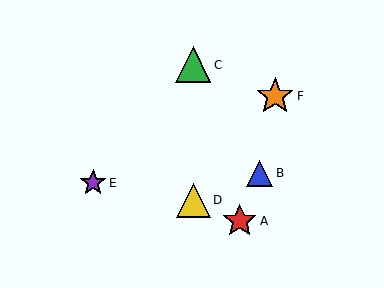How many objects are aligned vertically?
2 objects (C, D) are aligned vertically.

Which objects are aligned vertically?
Objects C, D are aligned vertically.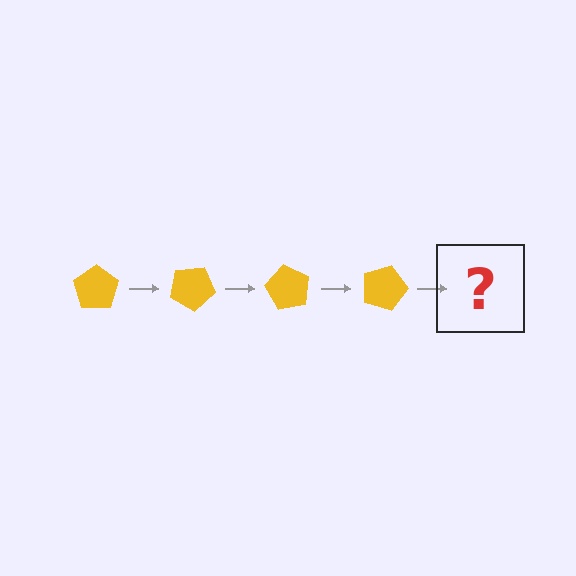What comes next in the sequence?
The next element should be a yellow pentagon rotated 120 degrees.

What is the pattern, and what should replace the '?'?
The pattern is that the pentagon rotates 30 degrees each step. The '?' should be a yellow pentagon rotated 120 degrees.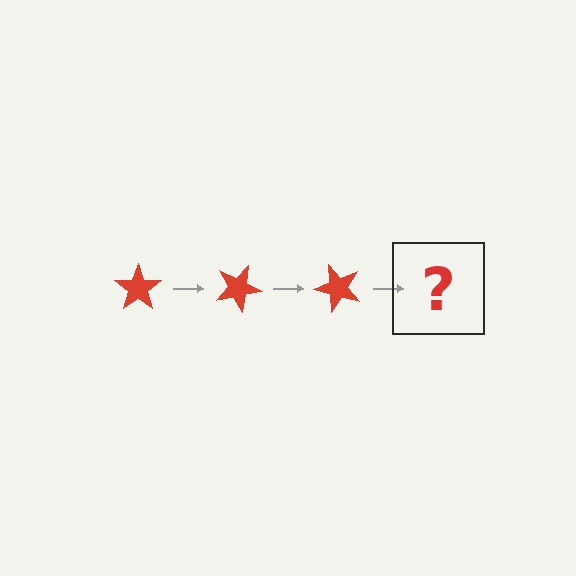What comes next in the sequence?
The next element should be a red star rotated 75 degrees.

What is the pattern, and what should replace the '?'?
The pattern is that the star rotates 25 degrees each step. The '?' should be a red star rotated 75 degrees.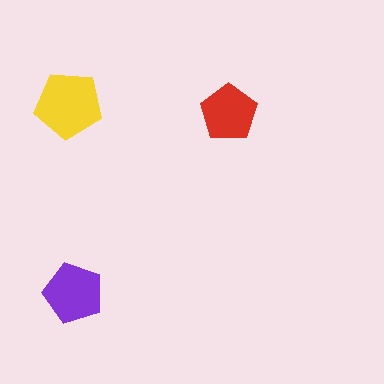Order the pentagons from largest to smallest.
the yellow one, the purple one, the red one.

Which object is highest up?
The yellow pentagon is topmost.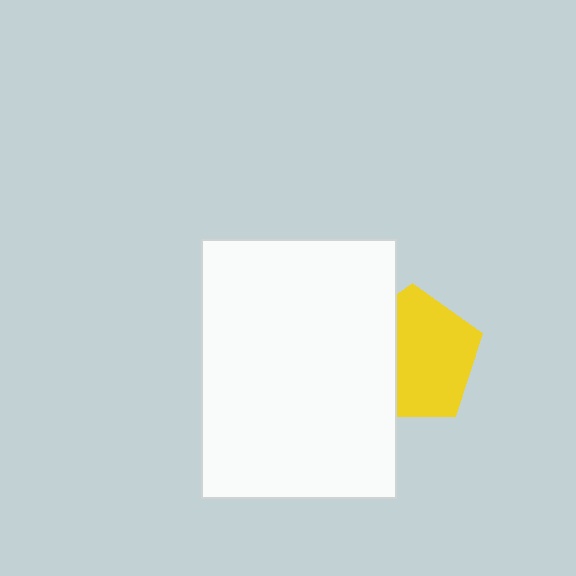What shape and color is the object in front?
The object in front is a white rectangle.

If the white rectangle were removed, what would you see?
You would see the complete yellow pentagon.